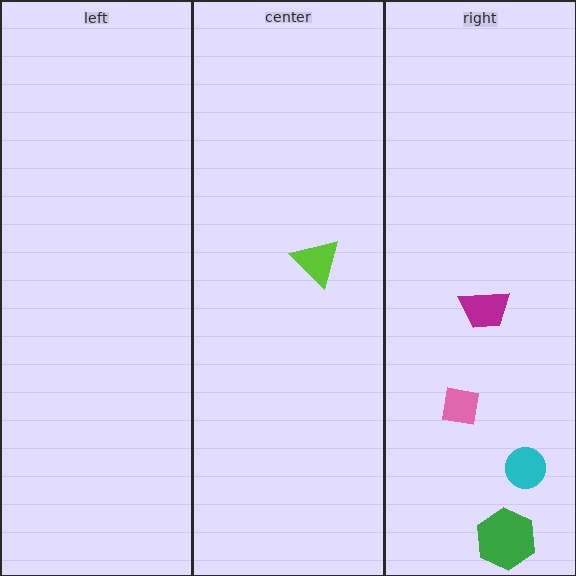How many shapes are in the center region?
1.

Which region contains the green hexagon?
The right region.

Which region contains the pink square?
The right region.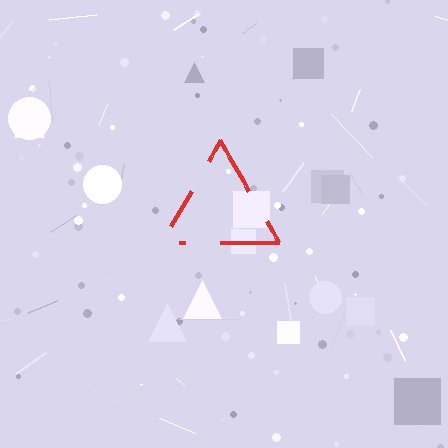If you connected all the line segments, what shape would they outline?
They would outline a triangle.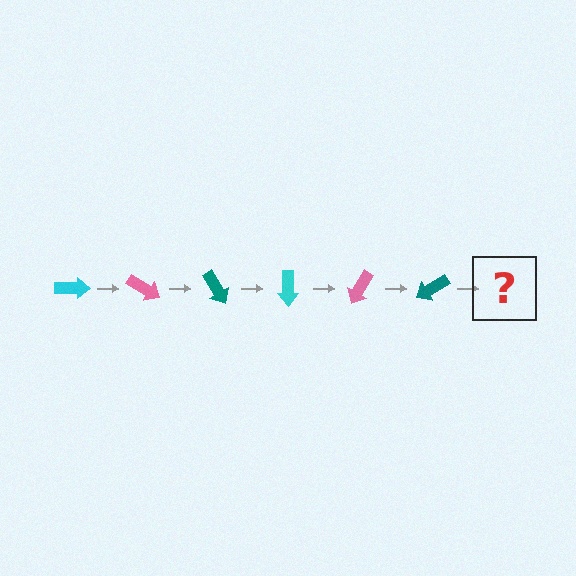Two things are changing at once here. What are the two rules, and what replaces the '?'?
The two rules are that it rotates 30 degrees each step and the color cycles through cyan, pink, and teal. The '?' should be a cyan arrow, rotated 180 degrees from the start.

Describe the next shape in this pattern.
It should be a cyan arrow, rotated 180 degrees from the start.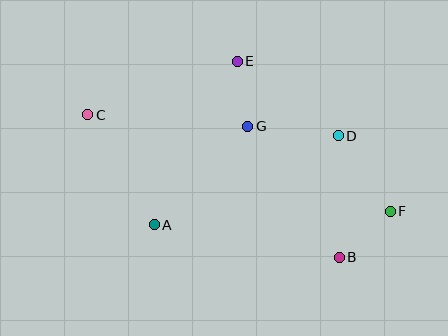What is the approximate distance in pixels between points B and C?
The distance between B and C is approximately 289 pixels.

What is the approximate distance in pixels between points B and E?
The distance between B and E is approximately 221 pixels.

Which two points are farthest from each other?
Points C and F are farthest from each other.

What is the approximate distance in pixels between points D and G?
The distance between D and G is approximately 91 pixels.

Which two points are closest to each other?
Points E and G are closest to each other.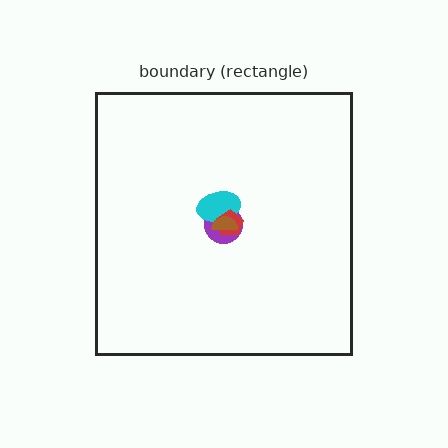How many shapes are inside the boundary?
4 inside, 0 outside.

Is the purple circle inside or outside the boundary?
Inside.